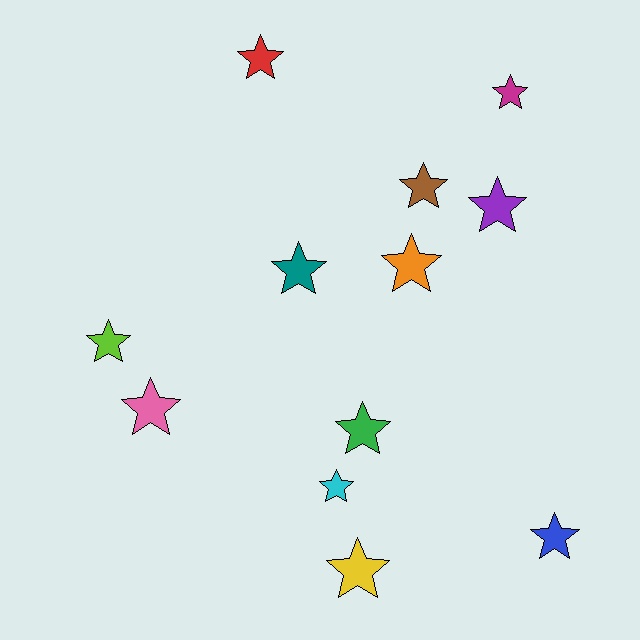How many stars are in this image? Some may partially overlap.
There are 12 stars.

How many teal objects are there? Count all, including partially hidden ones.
There is 1 teal object.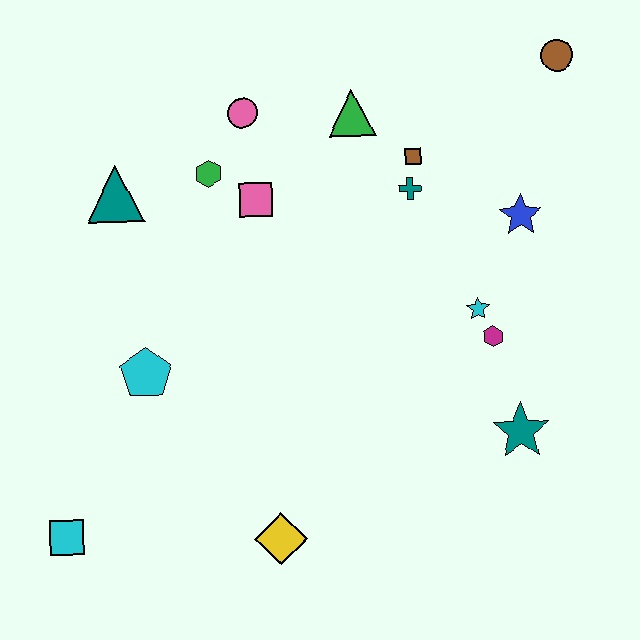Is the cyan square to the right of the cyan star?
No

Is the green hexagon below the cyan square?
No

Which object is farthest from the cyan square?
The brown circle is farthest from the cyan square.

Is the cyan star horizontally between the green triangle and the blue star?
Yes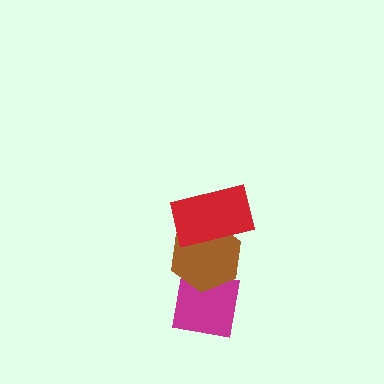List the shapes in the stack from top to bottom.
From top to bottom: the red rectangle, the brown hexagon, the magenta square.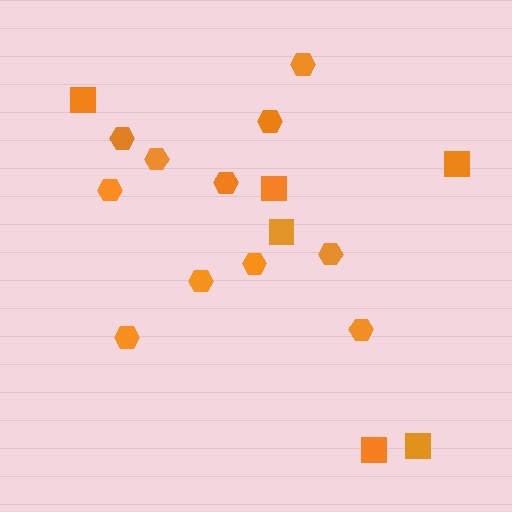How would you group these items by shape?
There are 2 groups: one group of squares (6) and one group of hexagons (11).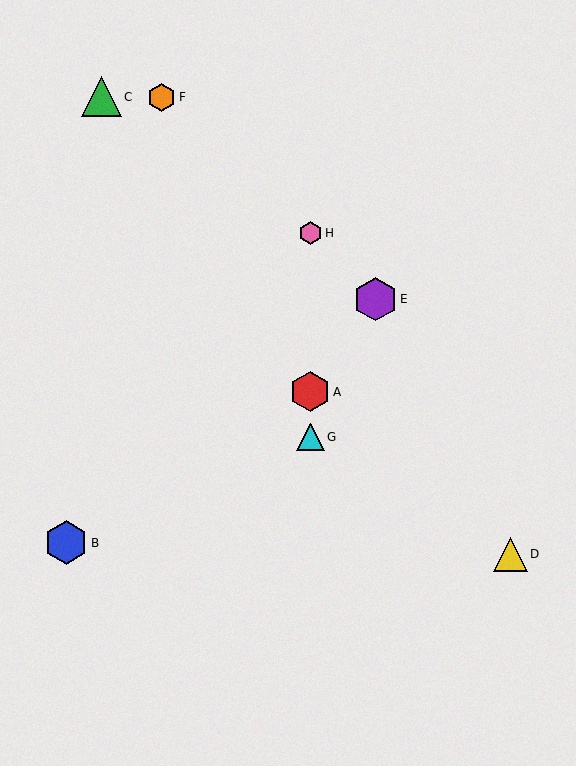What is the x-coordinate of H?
Object H is at x≈310.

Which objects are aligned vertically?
Objects A, G, H are aligned vertically.